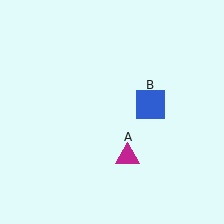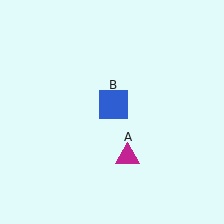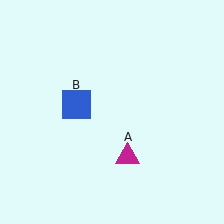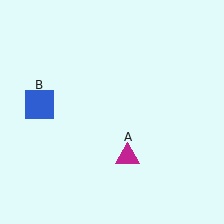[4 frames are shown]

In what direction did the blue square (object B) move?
The blue square (object B) moved left.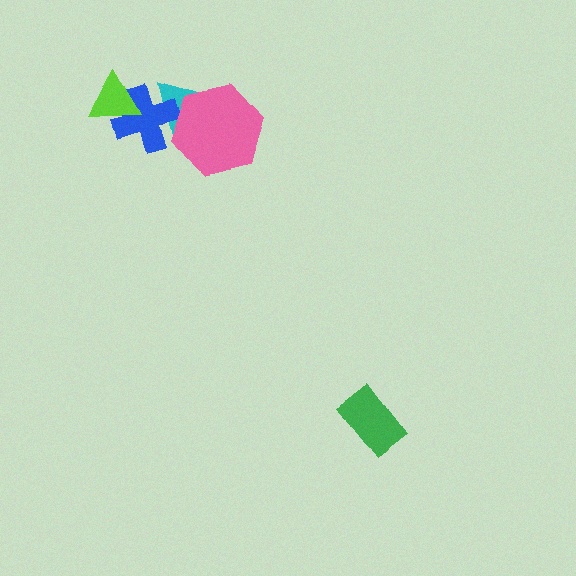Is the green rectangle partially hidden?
No, no other shape covers it.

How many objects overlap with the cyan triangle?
2 objects overlap with the cyan triangle.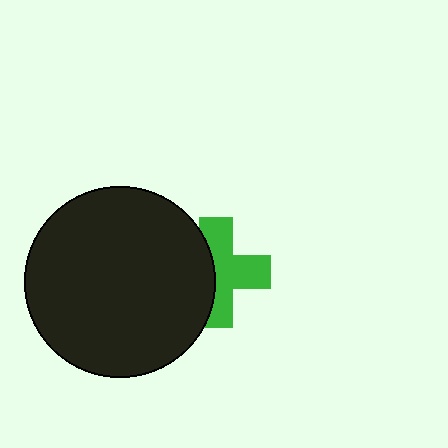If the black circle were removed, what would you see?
You would see the complete green cross.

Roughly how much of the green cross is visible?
About half of it is visible (roughly 60%).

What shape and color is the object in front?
The object in front is a black circle.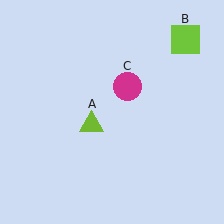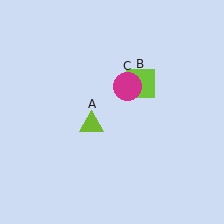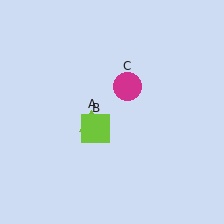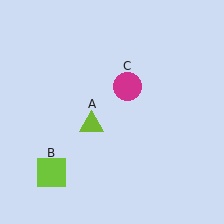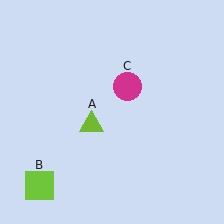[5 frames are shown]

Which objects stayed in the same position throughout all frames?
Lime triangle (object A) and magenta circle (object C) remained stationary.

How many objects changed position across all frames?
1 object changed position: lime square (object B).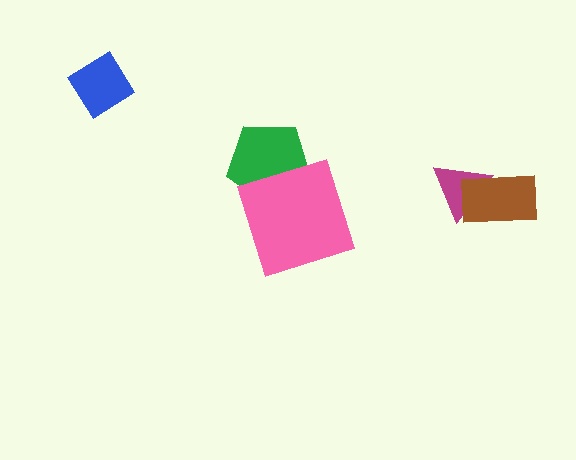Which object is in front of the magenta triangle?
The brown rectangle is in front of the magenta triangle.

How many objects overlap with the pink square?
1 object overlaps with the pink square.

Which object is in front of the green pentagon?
The pink square is in front of the green pentagon.